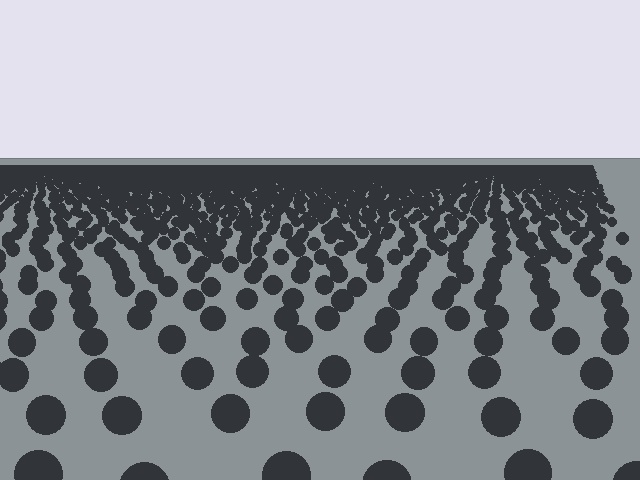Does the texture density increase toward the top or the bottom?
Density increases toward the top.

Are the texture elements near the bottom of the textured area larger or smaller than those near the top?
Larger. Near the bottom, elements are closer to the viewer and appear at a bigger on-screen size.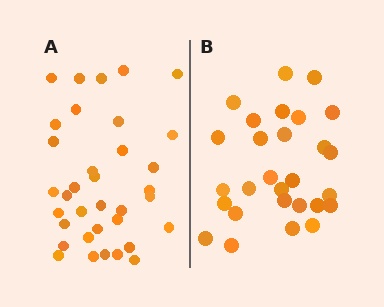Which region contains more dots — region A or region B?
Region A (the left region) has more dots.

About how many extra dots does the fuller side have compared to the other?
Region A has roughly 8 or so more dots than region B.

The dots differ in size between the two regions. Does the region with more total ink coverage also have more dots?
No. Region B has more total ink coverage because its dots are larger, but region A actually contains more individual dots. Total area can be misleading — the number of items is what matters here.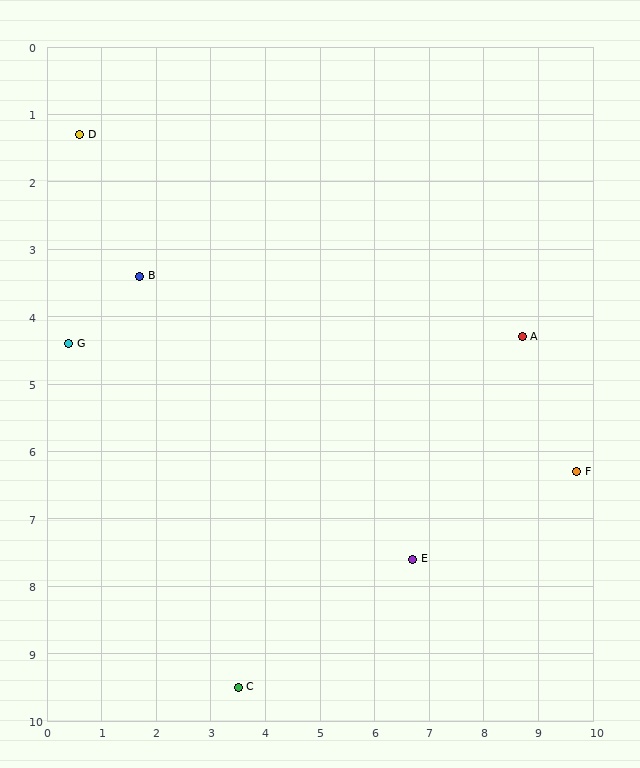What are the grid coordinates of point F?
Point F is at approximately (9.7, 6.3).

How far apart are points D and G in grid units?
Points D and G are about 3.1 grid units apart.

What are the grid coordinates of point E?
Point E is at approximately (6.7, 7.6).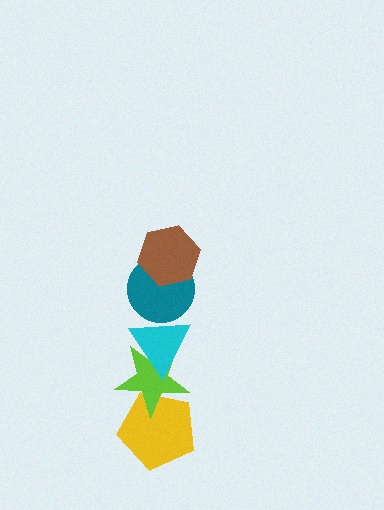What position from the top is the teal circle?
The teal circle is 2nd from the top.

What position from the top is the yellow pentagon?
The yellow pentagon is 5th from the top.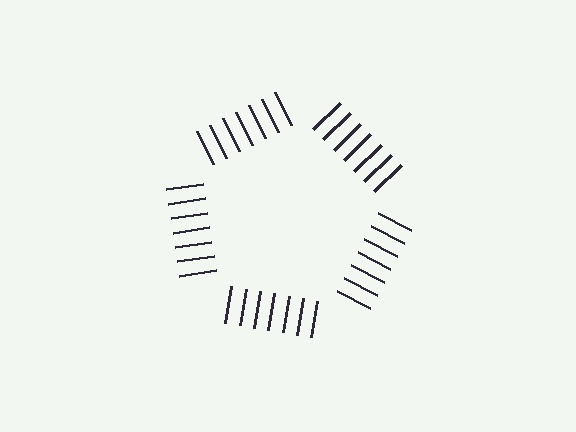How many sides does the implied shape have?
5 sides — the line-ends trace a pentagon.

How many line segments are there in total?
35 — 7 along each of the 5 edges.